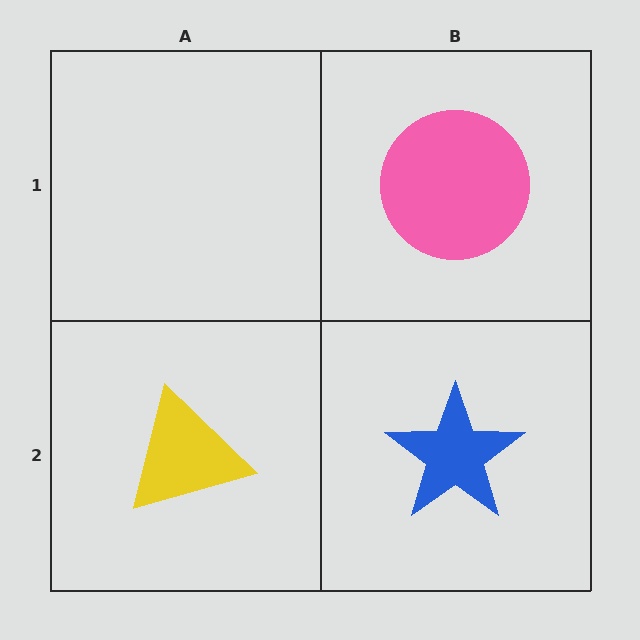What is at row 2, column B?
A blue star.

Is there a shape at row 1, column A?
No, that cell is empty.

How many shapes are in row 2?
2 shapes.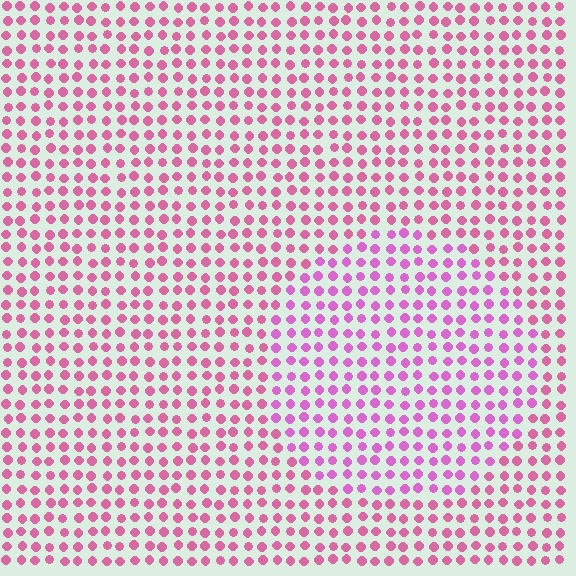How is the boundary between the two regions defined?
The boundary is defined purely by a slight shift in hue (about 23 degrees). Spacing, size, and orientation are identical on both sides.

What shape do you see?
I see a circle.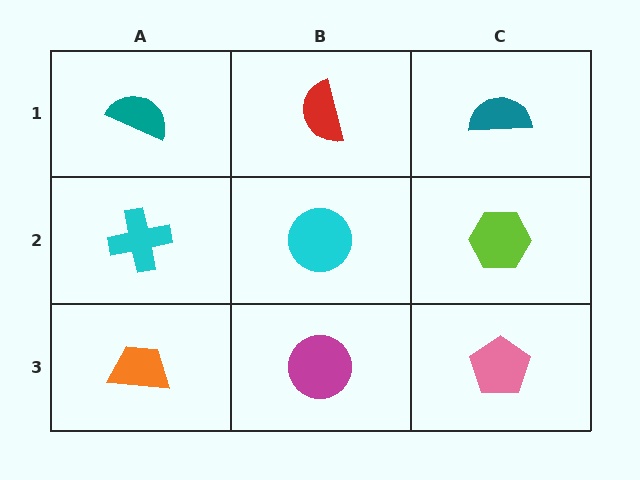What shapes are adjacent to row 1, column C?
A lime hexagon (row 2, column C), a red semicircle (row 1, column B).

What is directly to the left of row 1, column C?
A red semicircle.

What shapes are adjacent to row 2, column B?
A red semicircle (row 1, column B), a magenta circle (row 3, column B), a cyan cross (row 2, column A), a lime hexagon (row 2, column C).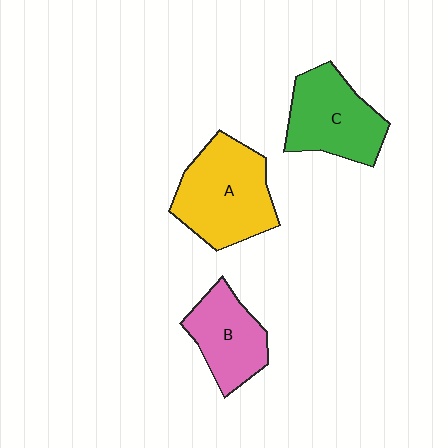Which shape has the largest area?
Shape A (yellow).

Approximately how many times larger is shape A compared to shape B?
Approximately 1.5 times.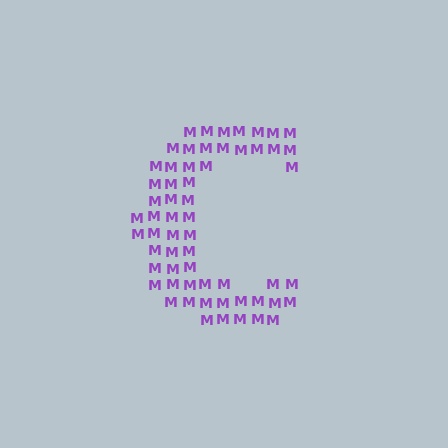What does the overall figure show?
The overall figure shows the letter C.